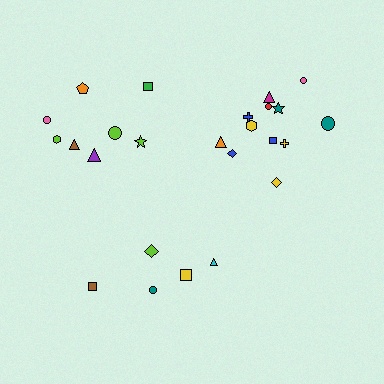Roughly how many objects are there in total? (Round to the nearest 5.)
Roughly 25 objects in total.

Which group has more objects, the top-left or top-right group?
The top-right group.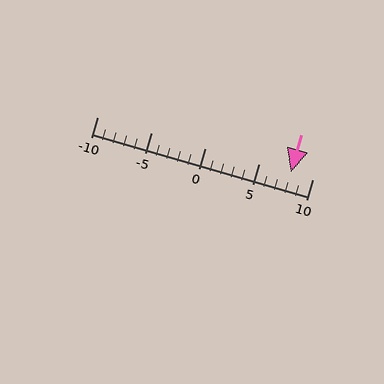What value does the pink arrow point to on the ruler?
The pink arrow points to approximately 8.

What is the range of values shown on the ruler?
The ruler shows values from -10 to 10.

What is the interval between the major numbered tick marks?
The major tick marks are spaced 5 units apart.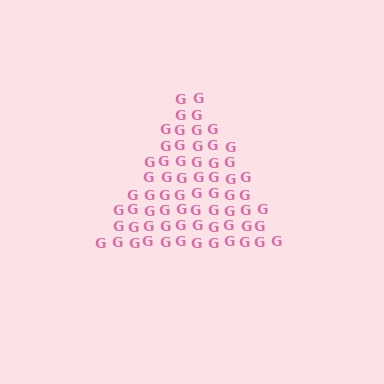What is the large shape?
The large shape is a triangle.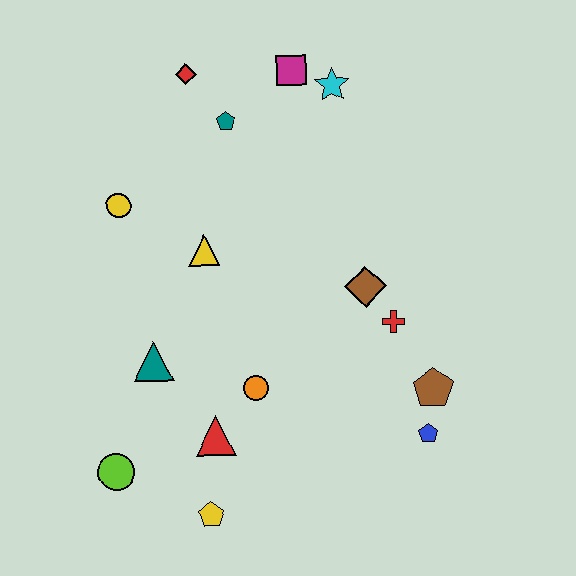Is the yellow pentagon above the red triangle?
No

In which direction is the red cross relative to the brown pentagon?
The red cross is above the brown pentagon.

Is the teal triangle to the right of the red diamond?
No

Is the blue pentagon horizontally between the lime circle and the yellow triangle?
No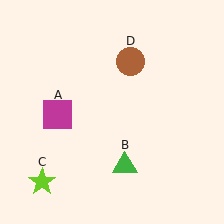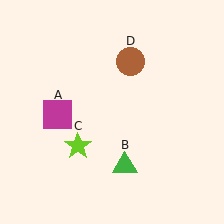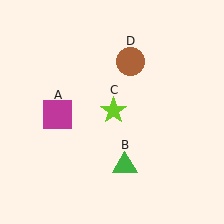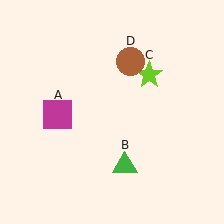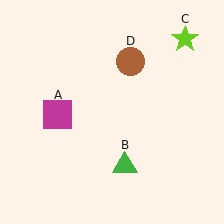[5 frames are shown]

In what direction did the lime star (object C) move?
The lime star (object C) moved up and to the right.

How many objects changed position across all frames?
1 object changed position: lime star (object C).